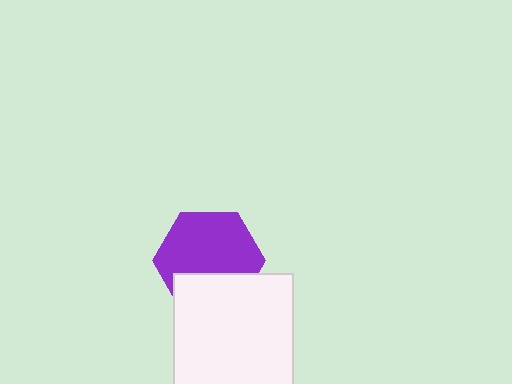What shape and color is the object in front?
The object in front is a white rectangle.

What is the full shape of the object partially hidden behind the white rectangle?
The partially hidden object is a purple hexagon.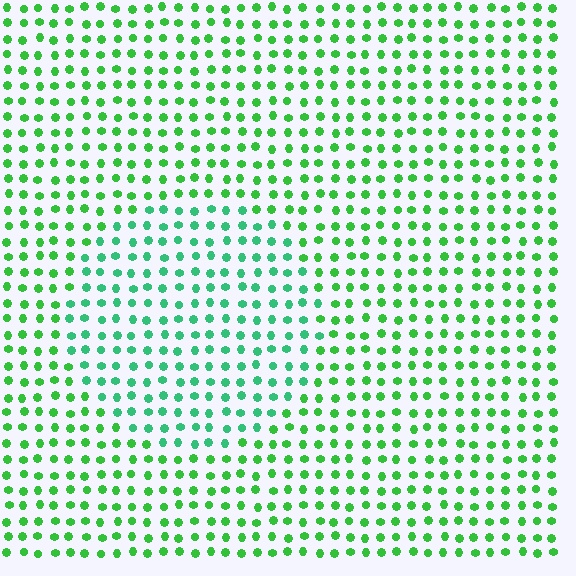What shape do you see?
I see a circle.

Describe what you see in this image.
The image is filled with small green elements in a uniform arrangement. A circle-shaped region is visible where the elements are tinted to a slightly different hue, forming a subtle color boundary.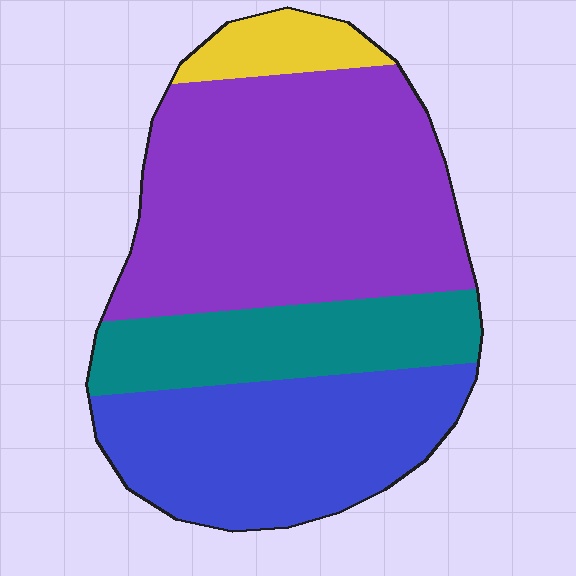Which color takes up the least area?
Yellow, at roughly 5%.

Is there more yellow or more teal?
Teal.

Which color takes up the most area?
Purple, at roughly 45%.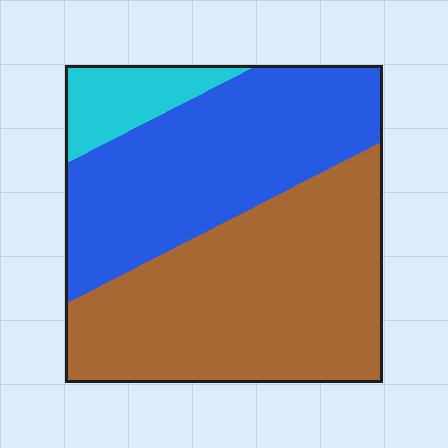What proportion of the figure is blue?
Blue covers about 40% of the figure.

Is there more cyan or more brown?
Brown.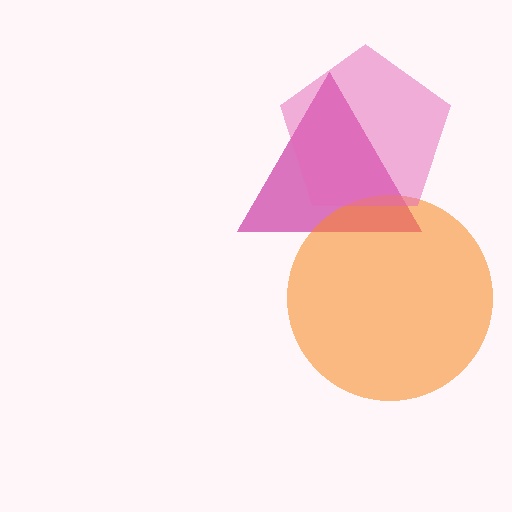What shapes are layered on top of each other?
The layered shapes are: a magenta triangle, an orange circle, a pink pentagon.